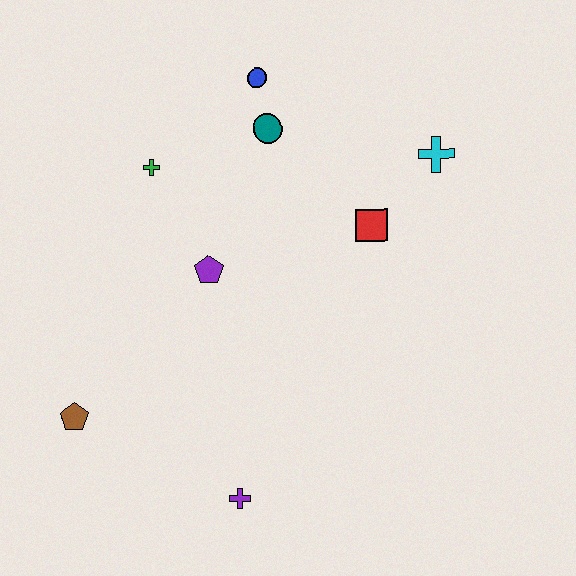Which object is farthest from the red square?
The brown pentagon is farthest from the red square.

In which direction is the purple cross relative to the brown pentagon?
The purple cross is to the right of the brown pentagon.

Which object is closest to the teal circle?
The blue circle is closest to the teal circle.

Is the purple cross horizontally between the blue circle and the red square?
No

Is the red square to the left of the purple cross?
No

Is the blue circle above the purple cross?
Yes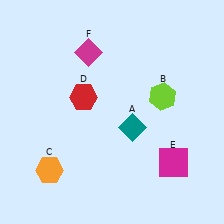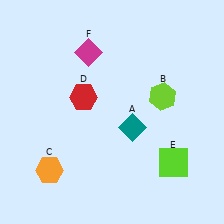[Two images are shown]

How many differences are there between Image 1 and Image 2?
There is 1 difference between the two images.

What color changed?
The square (E) changed from magenta in Image 1 to lime in Image 2.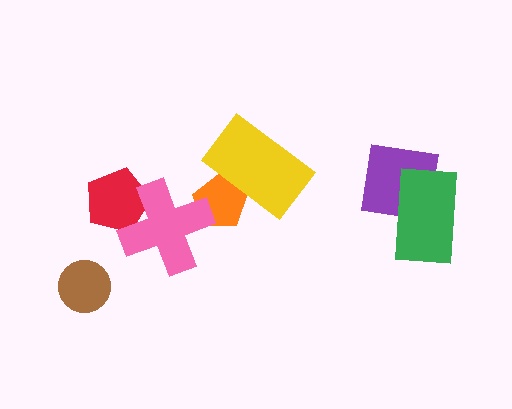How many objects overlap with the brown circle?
0 objects overlap with the brown circle.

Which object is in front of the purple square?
The green rectangle is in front of the purple square.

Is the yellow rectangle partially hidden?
No, no other shape covers it.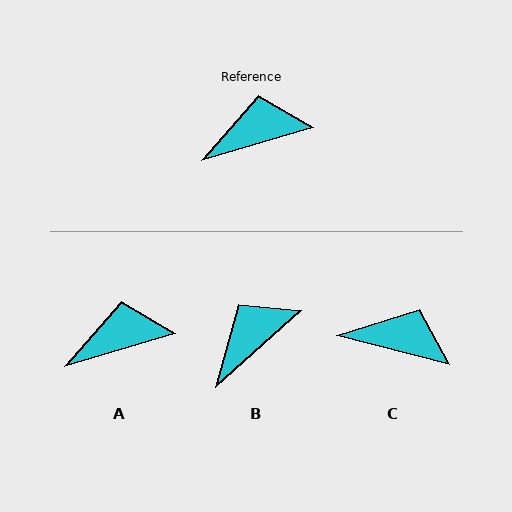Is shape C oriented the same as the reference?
No, it is off by about 31 degrees.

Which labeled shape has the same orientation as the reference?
A.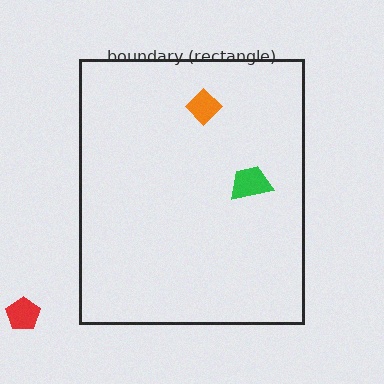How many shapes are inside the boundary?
2 inside, 1 outside.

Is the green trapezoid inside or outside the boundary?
Inside.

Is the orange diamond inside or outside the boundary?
Inside.